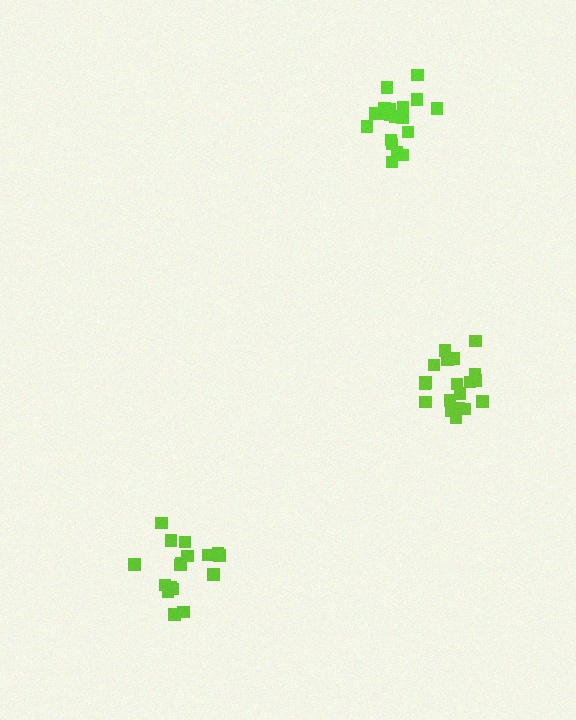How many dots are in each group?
Group 1: 17 dots, Group 2: 19 dots, Group 3: 19 dots (55 total).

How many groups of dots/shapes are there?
There are 3 groups.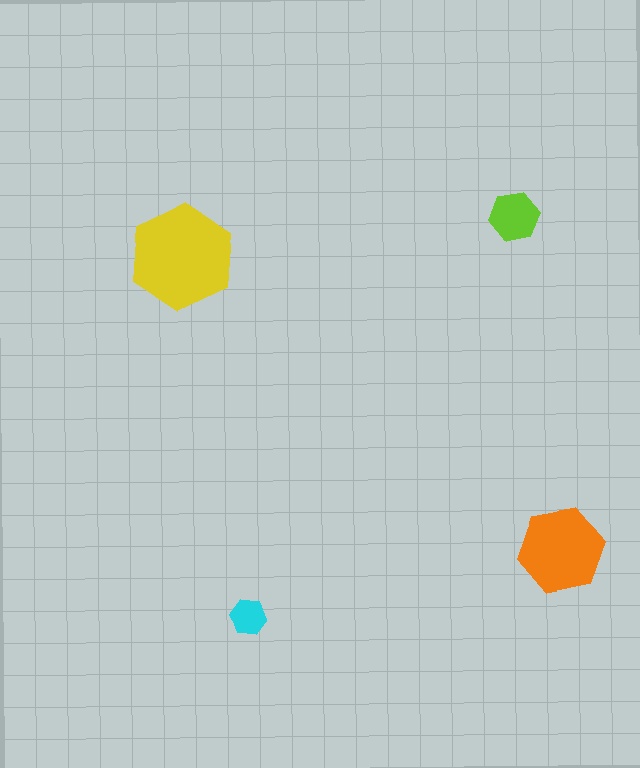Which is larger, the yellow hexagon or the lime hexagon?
The yellow one.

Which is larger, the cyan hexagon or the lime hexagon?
The lime one.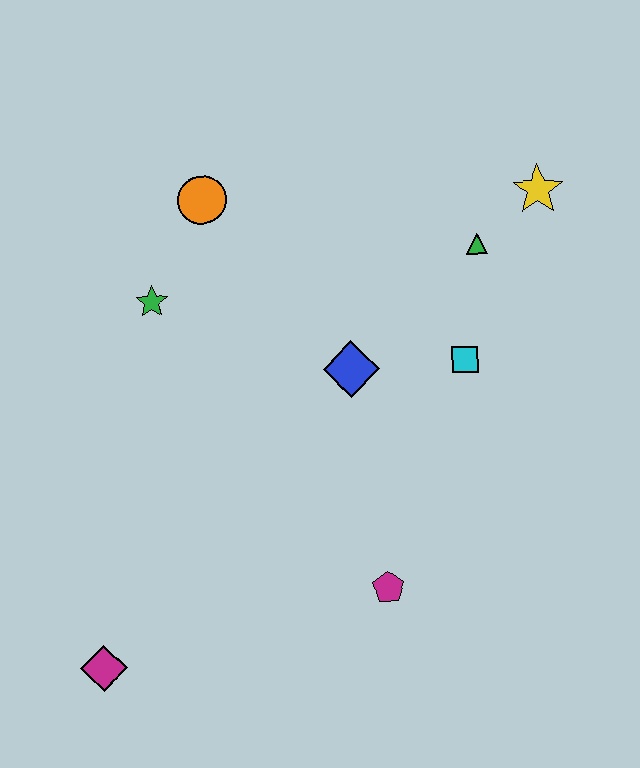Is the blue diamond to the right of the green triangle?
No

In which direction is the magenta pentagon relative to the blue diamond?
The magenta pentagon is below the blue diamond.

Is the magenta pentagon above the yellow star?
No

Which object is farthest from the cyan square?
The magenta diamond is farthest from the cyan square.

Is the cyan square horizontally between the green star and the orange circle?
No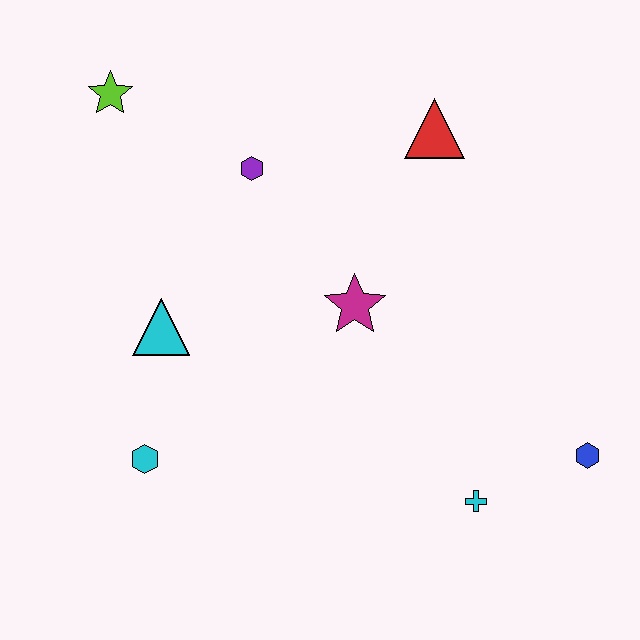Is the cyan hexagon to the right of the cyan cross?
No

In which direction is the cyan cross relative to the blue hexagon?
The cyan cross is to the left of the blue hexagon.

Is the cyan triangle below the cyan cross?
No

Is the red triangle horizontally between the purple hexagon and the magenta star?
No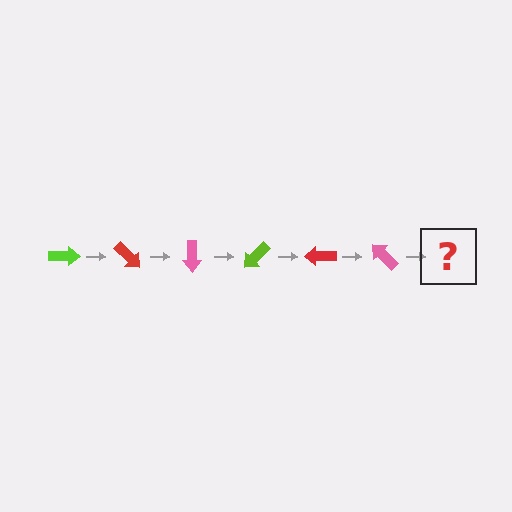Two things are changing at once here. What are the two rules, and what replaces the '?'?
The two rules are that it rotates 45 degrees each step and the color cycles through lime, red, and pink. The '?' should be a lime arrow, rotated 270 degrees from the start.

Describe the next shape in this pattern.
It should be a lime arrow, rotated 270 degrees from the start.